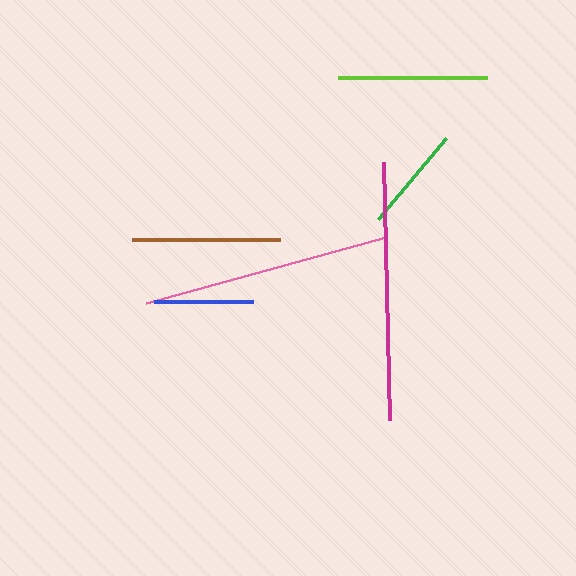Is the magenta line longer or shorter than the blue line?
The magenta line is longer than the blue line.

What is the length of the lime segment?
The lime segment is approximately 149 pixels long.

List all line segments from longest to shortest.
From longest to shortest: magenta, pink, lime, brown, green, blue.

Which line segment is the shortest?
The blue line is the shortest at approximately 99 pixels.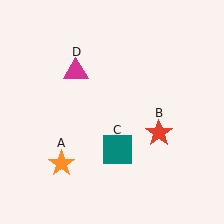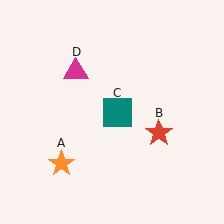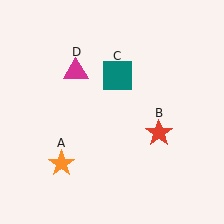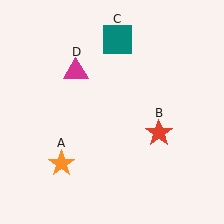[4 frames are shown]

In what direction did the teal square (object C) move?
The teal square (object C) moved up.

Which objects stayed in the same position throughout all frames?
Orange star (object A) and red star (object B) and magenta triangle (object D) remained stationary.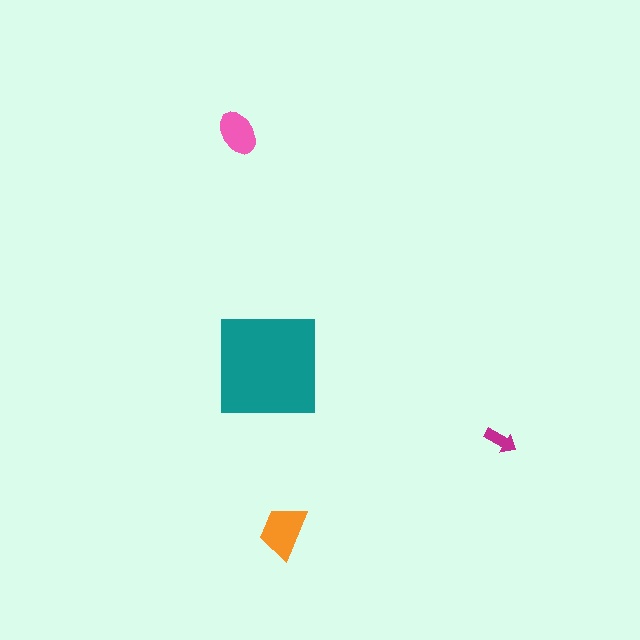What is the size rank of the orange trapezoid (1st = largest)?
2nd.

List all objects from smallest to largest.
The magenta arrow, the pink ellipse, the orange trapezoid, the teal square.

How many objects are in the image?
There are 4 objects in the image.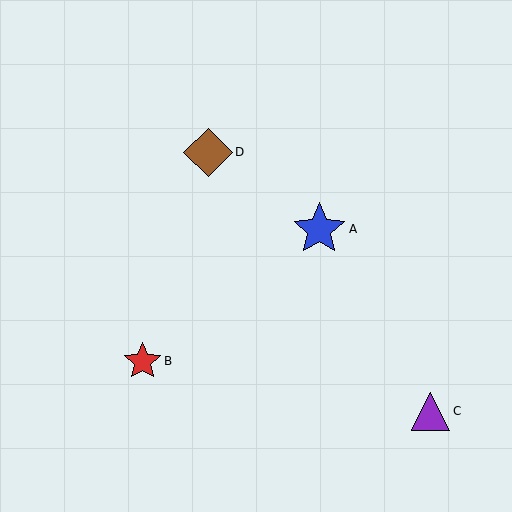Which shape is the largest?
The blue star (labeled A) is the largest.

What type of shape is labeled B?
Shape B is a red star.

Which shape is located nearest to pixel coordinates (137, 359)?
The red star (labeled B) at (142, 361) is nearest to that location.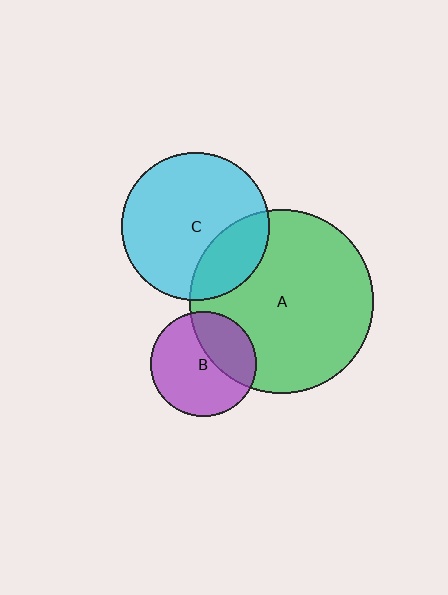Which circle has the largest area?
Circle A (green).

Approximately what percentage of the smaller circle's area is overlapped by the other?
Approximately 35%.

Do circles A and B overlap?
Yes.